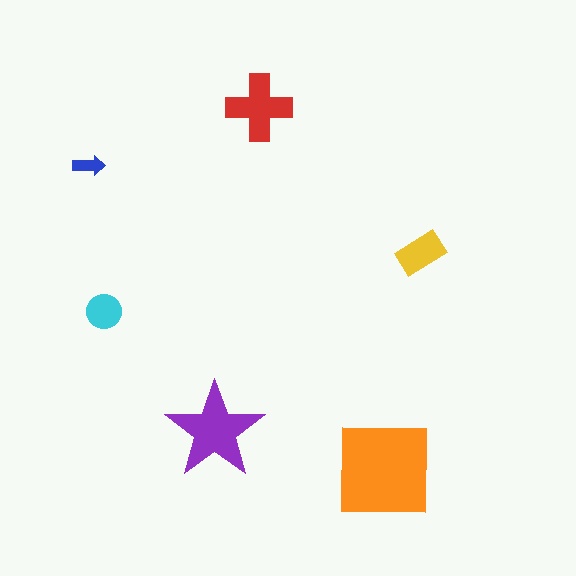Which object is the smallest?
The blue arrow.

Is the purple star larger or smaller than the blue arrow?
Larger.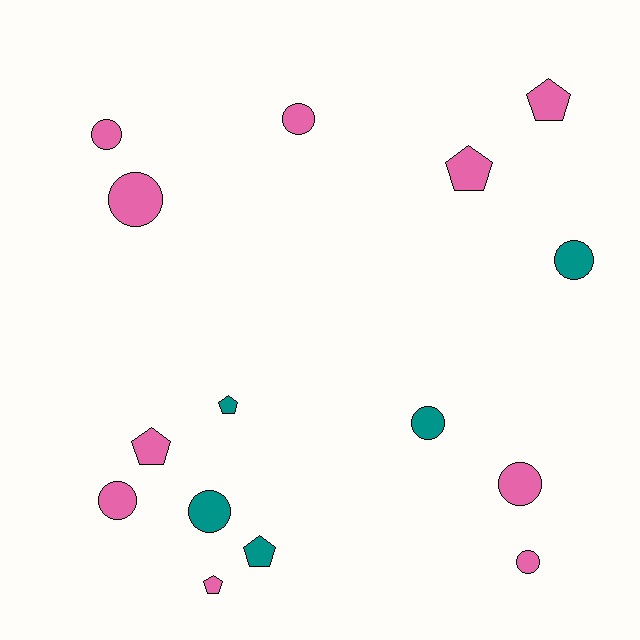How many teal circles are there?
There are 3 teal circles.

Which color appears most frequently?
Pink, with 10 objects.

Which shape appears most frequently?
Circle, with 9 objects.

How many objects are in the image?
There are 15 objects.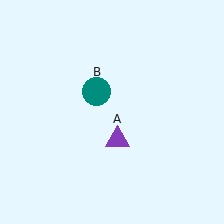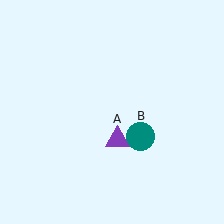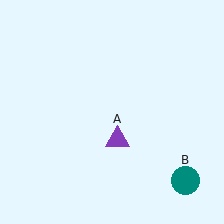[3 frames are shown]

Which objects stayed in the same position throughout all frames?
Purple triangle (object A) remained stationary.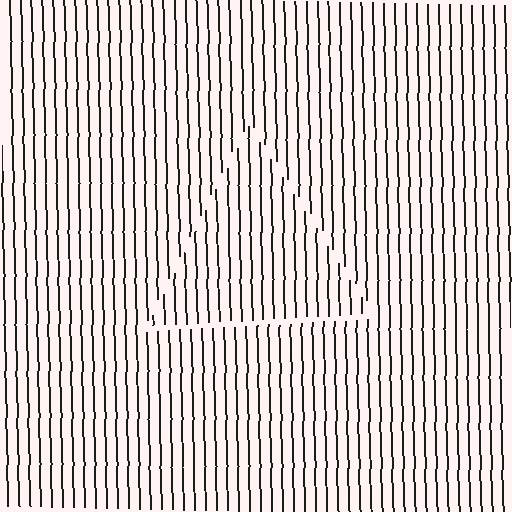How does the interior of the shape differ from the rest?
The interior of the shape contains the same grating, shifted by half a period — the contour is defined by the phase discontinuity where line-ends from the inner and outer gratings abut.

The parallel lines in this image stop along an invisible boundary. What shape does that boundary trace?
An illusory triangle. The interior of the shape contains the same grating, shifted by half a period — the contour is defined by the phase discontinuity where line-ends from the inner and outer gratings abut.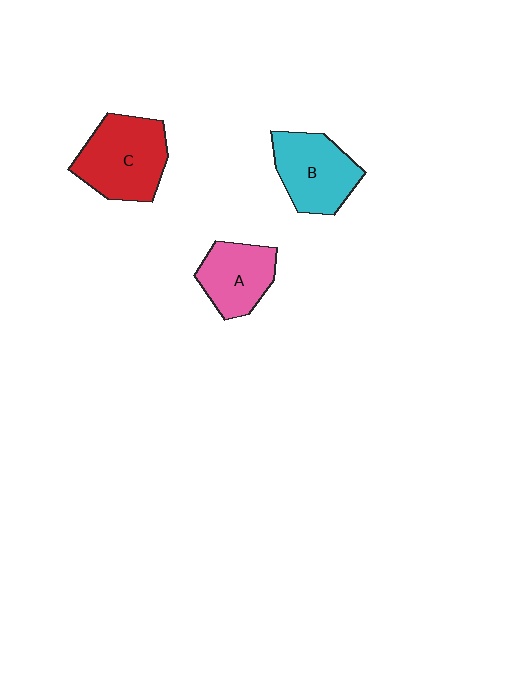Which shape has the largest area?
Shape C (red).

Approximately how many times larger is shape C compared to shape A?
Approximately 1.4 times.